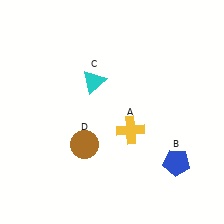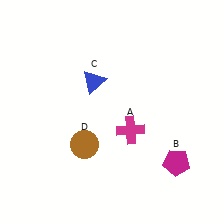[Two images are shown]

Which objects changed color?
A changed from yellow to magenta. B changed from blue to magenta. C changed from cyan to blue.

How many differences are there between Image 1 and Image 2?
There are 3 differences between the two images.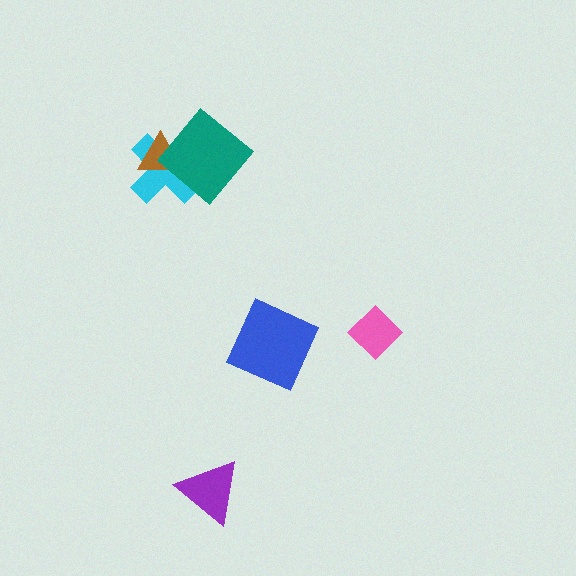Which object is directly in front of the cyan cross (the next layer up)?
The brown triangle is directly in front of the cyan cross.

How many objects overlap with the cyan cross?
2 objects overlap with the cyan cross.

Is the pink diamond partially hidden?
No, no other shape covers it.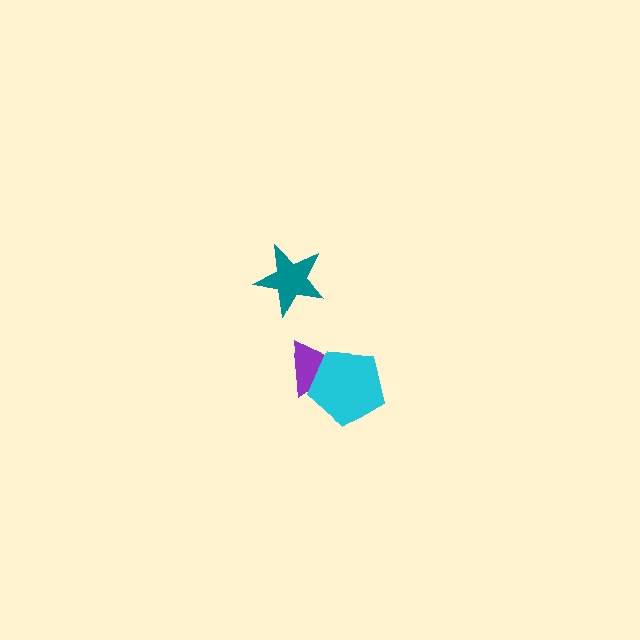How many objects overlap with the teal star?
0 objects overlap with the teal star.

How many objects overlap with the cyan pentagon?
1 object overlaps with the cyan pentagon.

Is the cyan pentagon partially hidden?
No, no other shape covers it.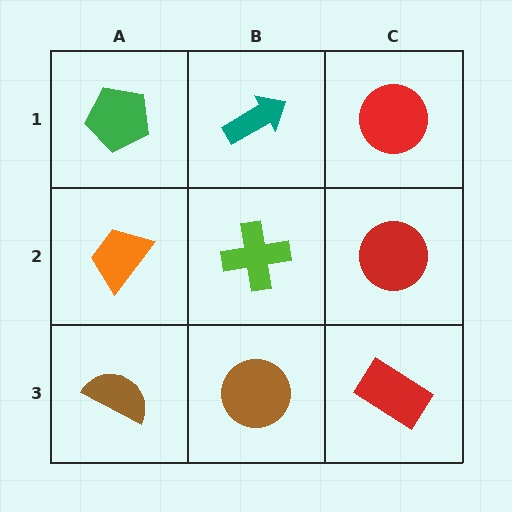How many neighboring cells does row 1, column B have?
3.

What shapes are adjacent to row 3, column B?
A lime cross (row 2, column B), a brown semicircle (row 3, column A), a red rectangle (row 3, column C).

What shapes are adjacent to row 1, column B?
A lime cross (row 2, column B), a green pentagon (row 1, column A), a red circle (row 1, column C).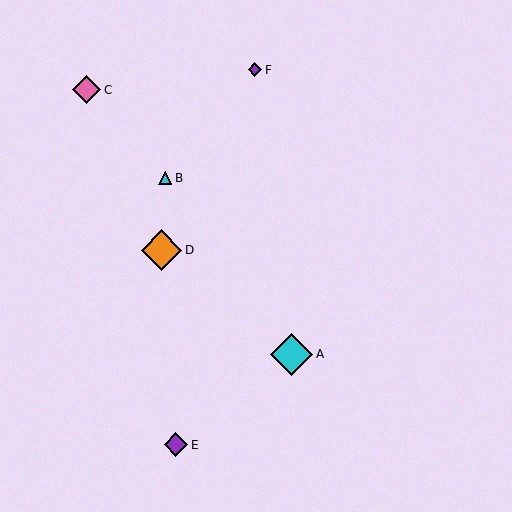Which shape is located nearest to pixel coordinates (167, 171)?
The cyan triangle (labeled B) at (165, 178) is nearest to that location.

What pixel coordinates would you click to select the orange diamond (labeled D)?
Click at (161, 250) to select the orange diamond D.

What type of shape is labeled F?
Shape F is a purple diamond.